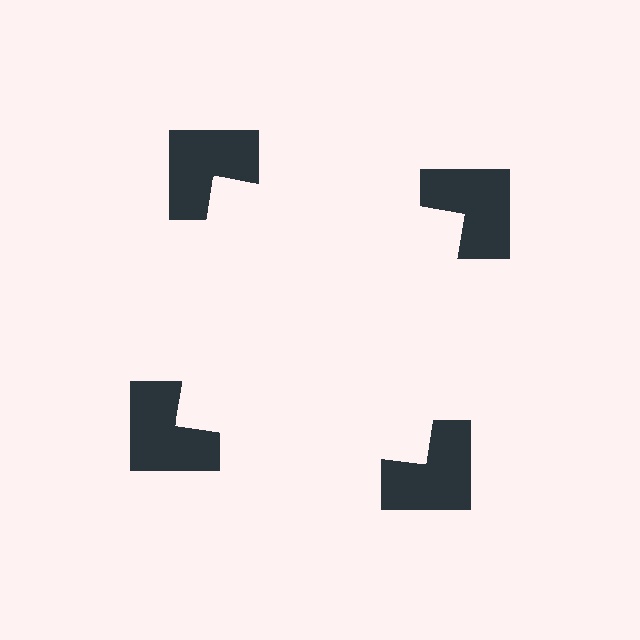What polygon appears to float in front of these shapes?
An illusory square — its edges are inferred from the aligned wedge cuts in the notched squares, not physically drawn.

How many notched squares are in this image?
There are 4 — one at each vertex of the illusory square.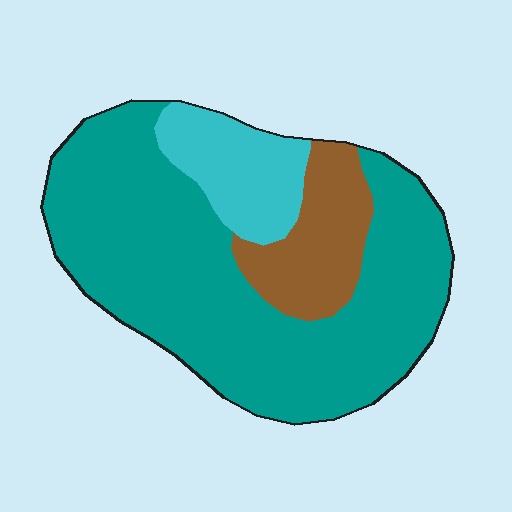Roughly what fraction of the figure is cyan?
Cyan covers about 15% of the figure.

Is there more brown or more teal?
Teal.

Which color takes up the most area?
Teal, at roughly 70%.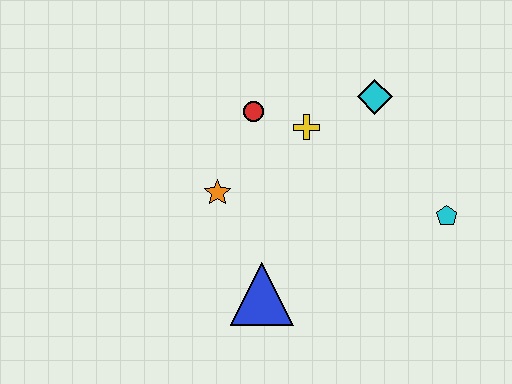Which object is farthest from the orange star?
The cyan pentagon is farthest from the orange star.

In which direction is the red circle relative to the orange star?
The red circle is above the orange star.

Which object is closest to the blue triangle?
The orange star is closest to the blue triangle.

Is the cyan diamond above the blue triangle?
Yes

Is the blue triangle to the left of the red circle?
No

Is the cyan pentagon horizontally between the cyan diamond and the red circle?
No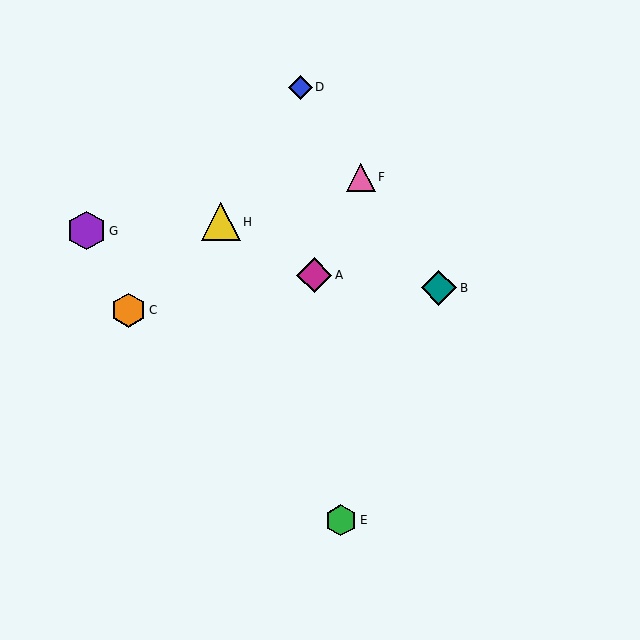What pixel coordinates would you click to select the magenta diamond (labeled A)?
Click at (314, 275) to select the magenta diamond A.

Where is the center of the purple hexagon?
The center of the purple hexagon is at (86, 231).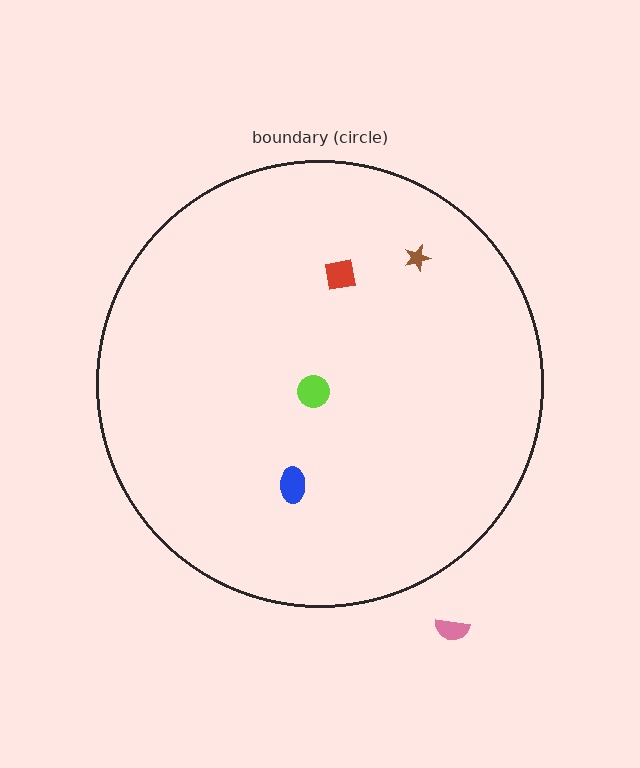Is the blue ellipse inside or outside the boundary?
Inside.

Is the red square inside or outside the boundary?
Inside.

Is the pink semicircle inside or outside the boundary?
Outside.